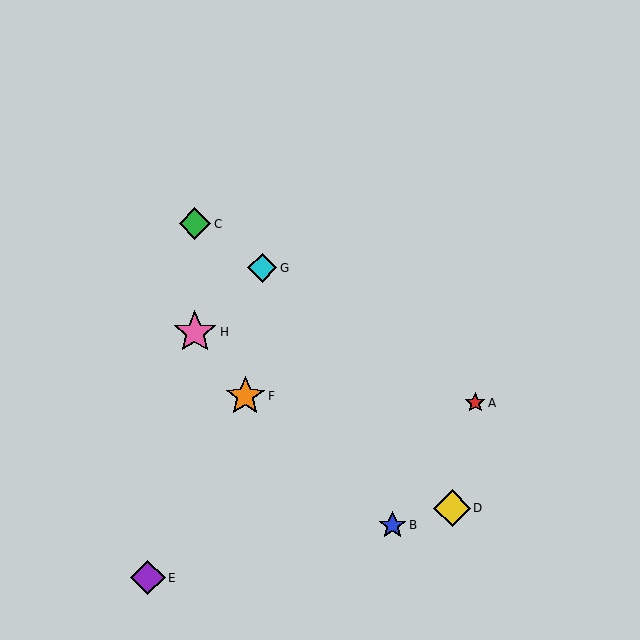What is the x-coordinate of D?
Object D is at x≈452.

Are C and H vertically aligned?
Yes, both are at x≈195.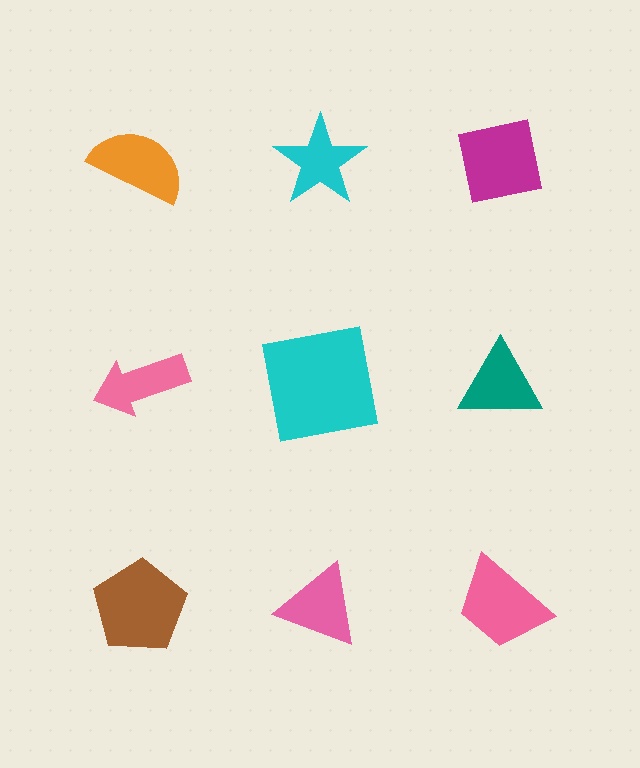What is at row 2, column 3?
A teal triangle.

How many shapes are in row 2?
3 shapes.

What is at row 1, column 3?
A magenta square.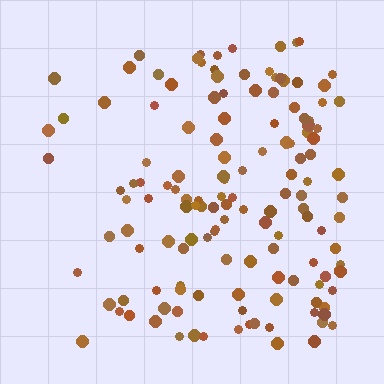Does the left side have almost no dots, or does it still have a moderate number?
Still a moderate number, just noticeably fewer than the right.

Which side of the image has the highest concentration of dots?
The right.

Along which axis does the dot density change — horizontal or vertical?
Horizontal.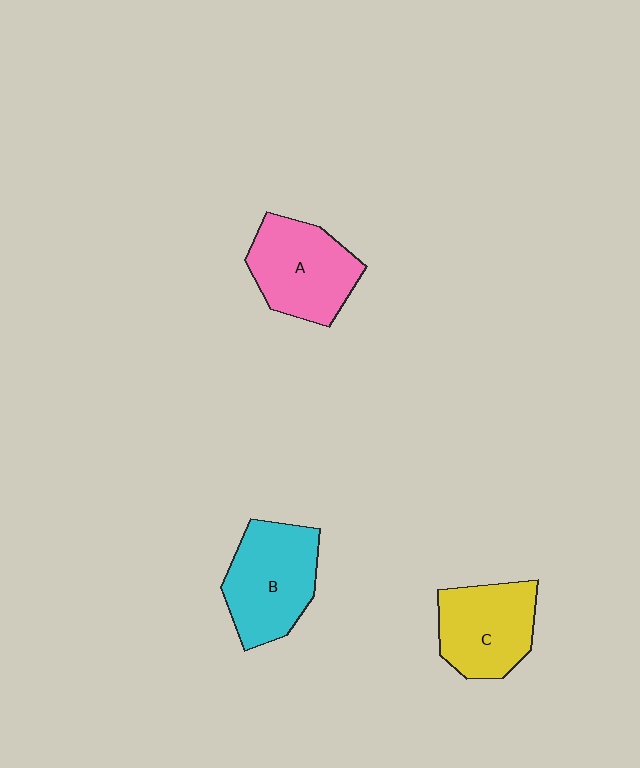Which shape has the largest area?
Shape B (cyan).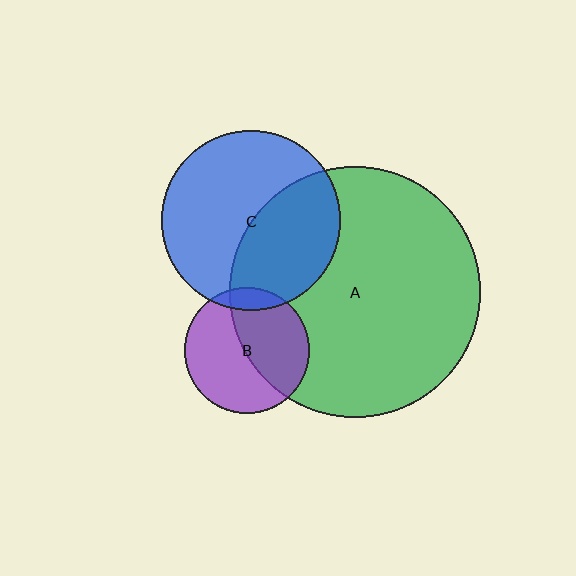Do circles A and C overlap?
Yes.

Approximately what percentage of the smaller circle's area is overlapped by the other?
Approximately 40%.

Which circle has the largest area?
Circle A (green).